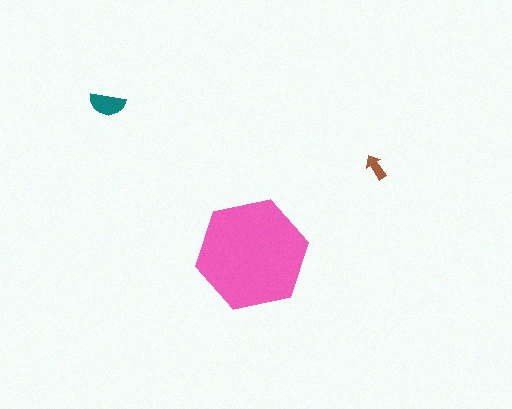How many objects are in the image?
There are 3 objects in the image.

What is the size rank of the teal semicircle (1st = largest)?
2nd.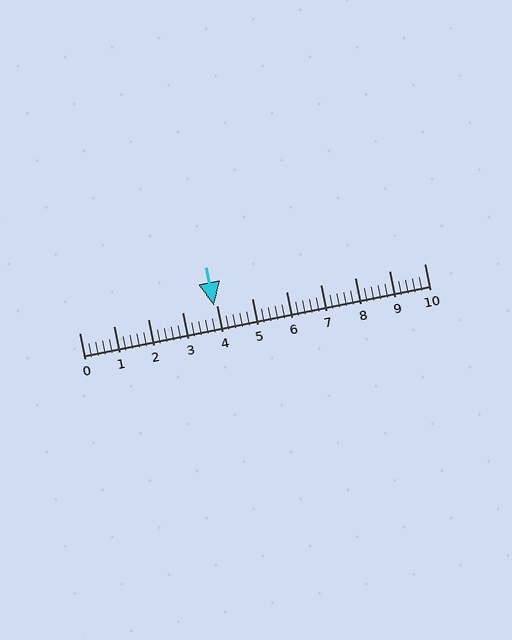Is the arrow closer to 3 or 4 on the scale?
The arrow is closer to 4.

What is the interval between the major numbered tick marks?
The major tick marks are spaced 1 units apart.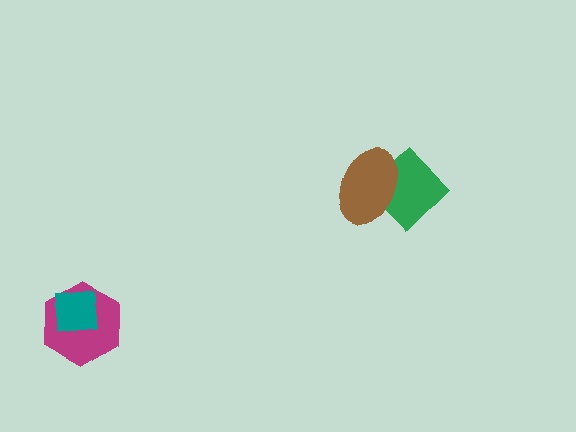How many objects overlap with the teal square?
1 object overlaps with the teal square.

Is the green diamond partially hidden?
Yes, it is partially covered by another shape.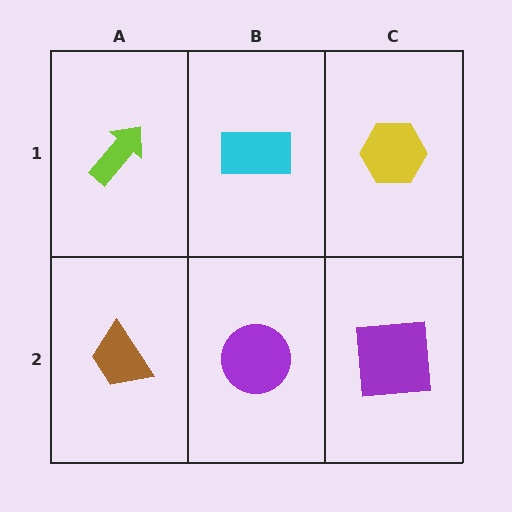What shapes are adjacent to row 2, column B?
A cyan rectangle (row 1, column B), a brown trapezoid (row 2, column A), a purple square (row 2, column C).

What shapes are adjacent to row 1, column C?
A purple square (row 2, column C), a cyan rectangle (row 1, column B).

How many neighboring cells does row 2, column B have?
3.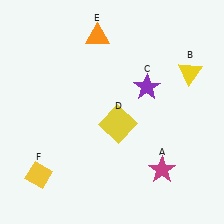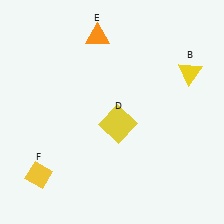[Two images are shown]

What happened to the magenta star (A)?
The magenta star (A) was removed in Image 2. It was in the bottom-right area of Image 1.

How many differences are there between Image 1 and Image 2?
There are 2 differences between the two images.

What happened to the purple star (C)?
The purple star (C) was removed in Image 2. It was in the top-right area of Image 1.